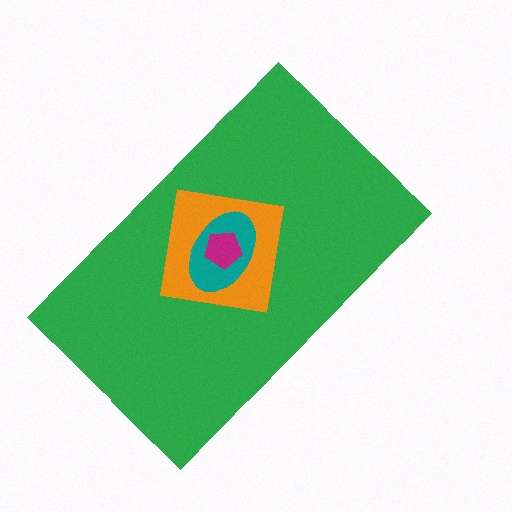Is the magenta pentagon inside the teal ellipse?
Yes.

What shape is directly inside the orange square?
The teal ellipse.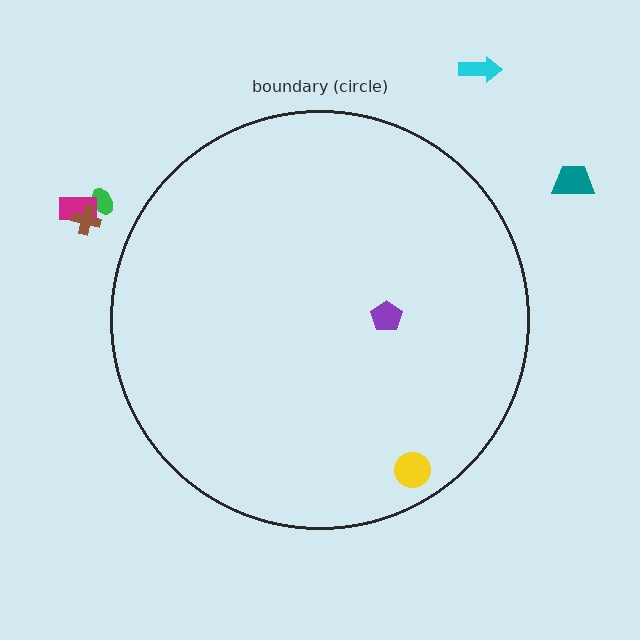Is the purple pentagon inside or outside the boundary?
Inside.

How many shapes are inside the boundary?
2 inside, 5 outside.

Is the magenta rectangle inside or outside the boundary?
Outside.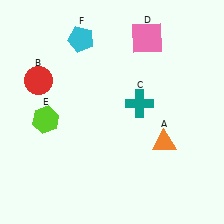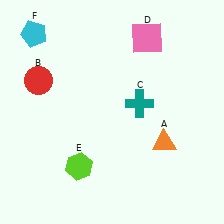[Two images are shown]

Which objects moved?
The objects that moved are: the lime hexagon (E), the cyan pentagon (F).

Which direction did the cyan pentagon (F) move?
The cyan pentagon (F) moved left.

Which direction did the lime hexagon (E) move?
The lime hexagon (E) moved down.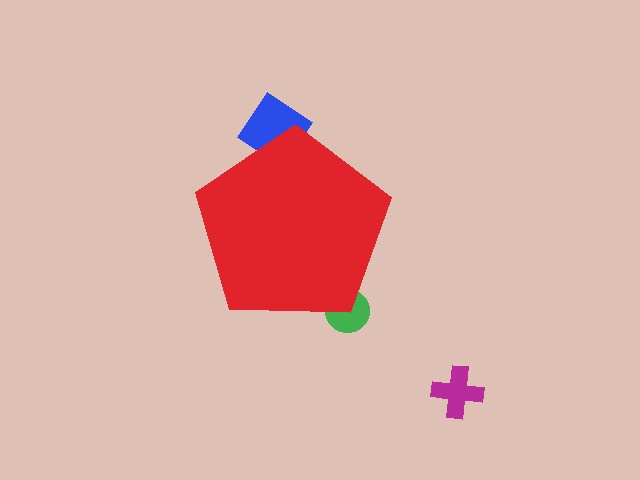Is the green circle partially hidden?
Yes, the green circle is partially hidden behind the red pentagon.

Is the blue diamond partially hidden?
Yes, the blue diamond is partially hidden behind the red pentagon.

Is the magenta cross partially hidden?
No, the magenta cross is fully visible.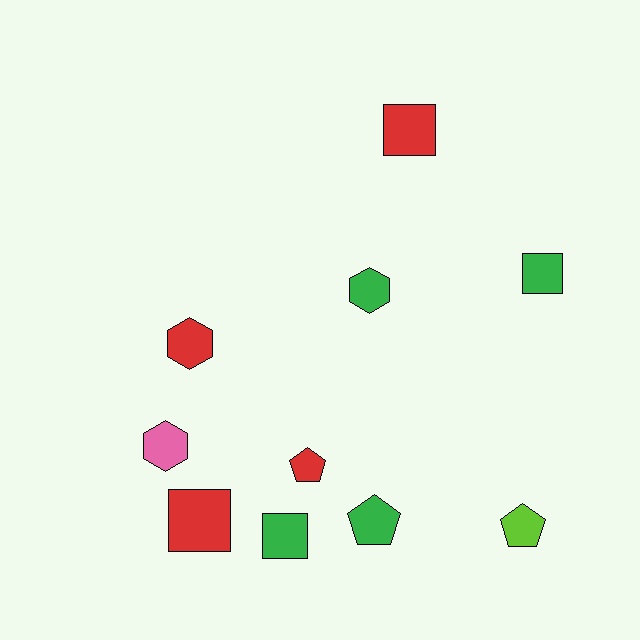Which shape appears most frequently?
Square, with 4 objects.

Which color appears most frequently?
Green, with 4 objects.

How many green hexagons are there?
There is 1 green hexagon.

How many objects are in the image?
There are 10 objects.